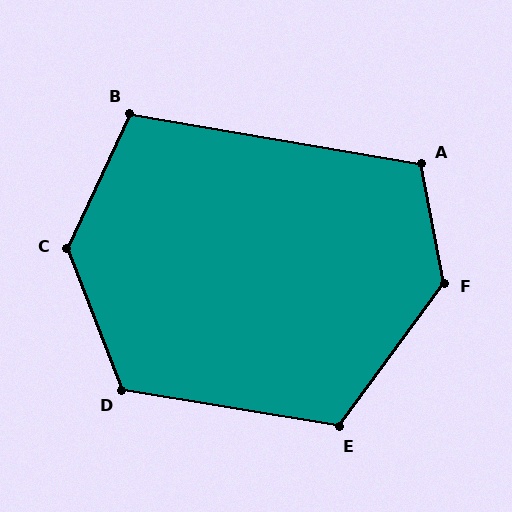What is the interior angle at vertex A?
Approximately 110 degrees (obtuse).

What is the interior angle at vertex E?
Approximately 117 degrees (obtuse).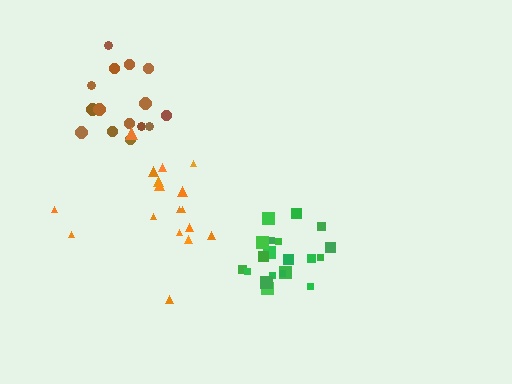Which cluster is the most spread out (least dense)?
Orange.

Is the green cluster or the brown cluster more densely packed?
Green.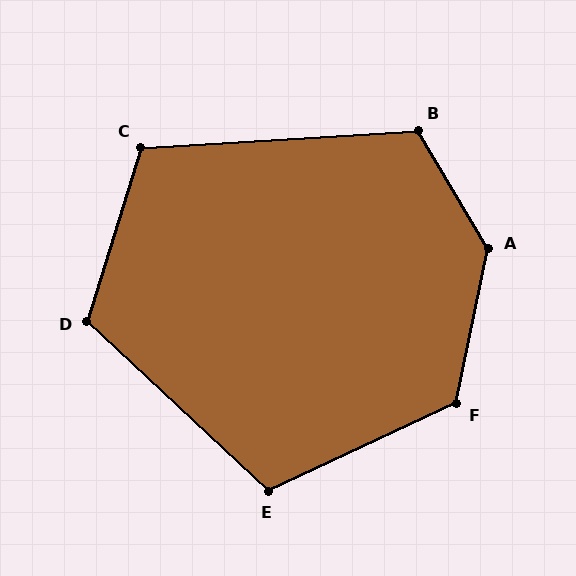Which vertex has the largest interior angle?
A, at approximately 138 degrees.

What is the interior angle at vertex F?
Approximately 127 degrees (obtuse).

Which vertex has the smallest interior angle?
C, at approximately 110 degrees.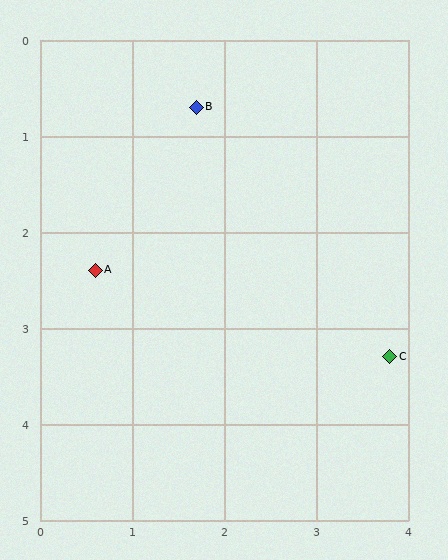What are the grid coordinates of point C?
Point C is at approximately (3.8, 3.3).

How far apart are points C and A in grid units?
Points C and A are about 3.3 grid units apart.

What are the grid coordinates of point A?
Point A is at approximately (0.6, 2.4).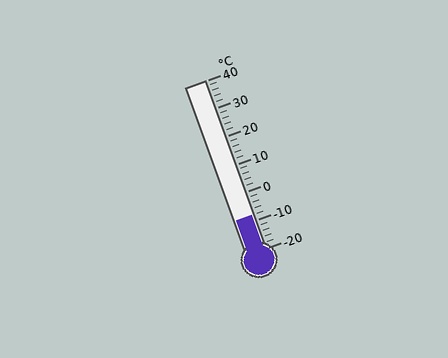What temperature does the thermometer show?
The thermometer shows approximately -8°C.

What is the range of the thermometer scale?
The thermometer scale ranges from -20°C to 40°C.